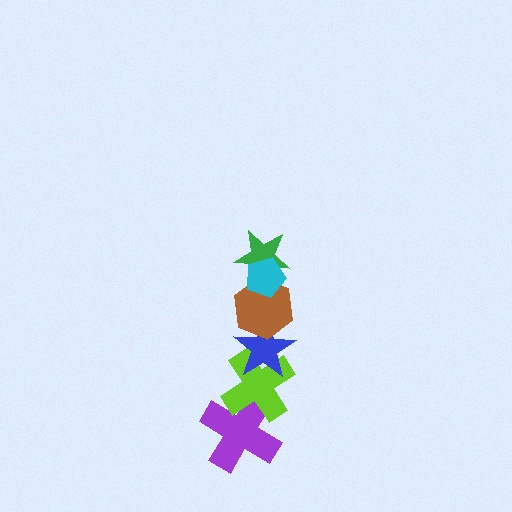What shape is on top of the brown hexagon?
The green star is on top of the brown hexagon.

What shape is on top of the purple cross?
The lime cross is on top of the purple cross.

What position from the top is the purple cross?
The purple cross is 6th from the top.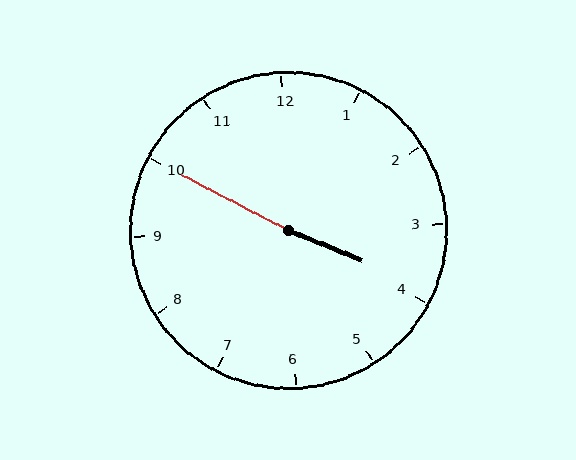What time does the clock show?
3:50.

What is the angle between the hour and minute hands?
Approximately 175 degrees.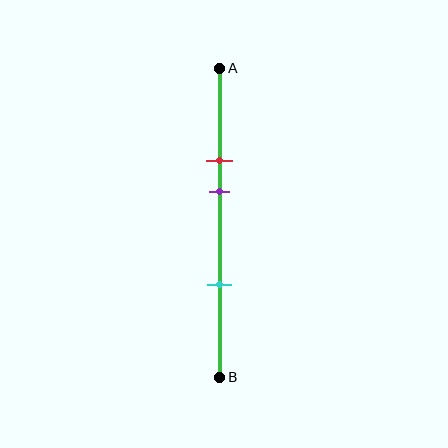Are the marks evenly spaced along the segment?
No, the marks are not evenly spaced.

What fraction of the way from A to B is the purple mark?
The purple mark is approximately 40% (0.4) of the way from A to B.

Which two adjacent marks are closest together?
The red and purple marks are the closest adjacent pair.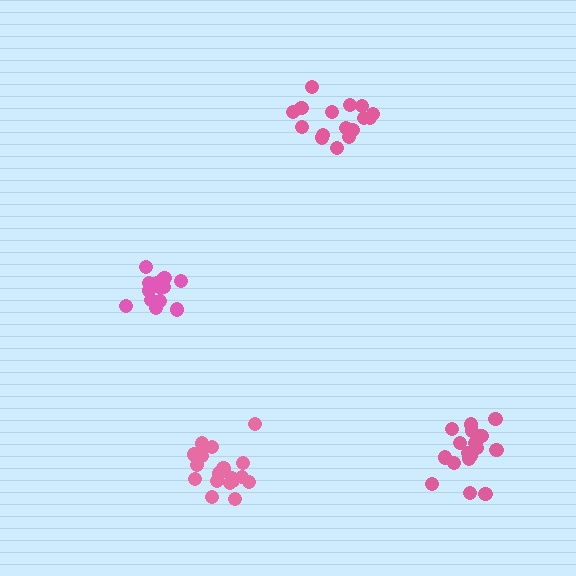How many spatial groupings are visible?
There are 4 spatial groupings.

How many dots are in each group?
Group 1: 16 dots, Group 2: 14 dots, Group 3: 18 dots, Group 4: 18 dots (66 total).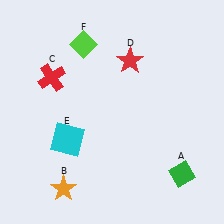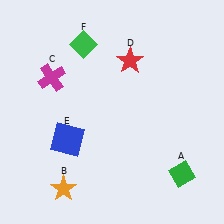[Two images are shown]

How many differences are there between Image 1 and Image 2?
There are 3 differences between the two images.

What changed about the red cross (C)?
In Image 1, C is red. In Image 2, it changed to magenta.